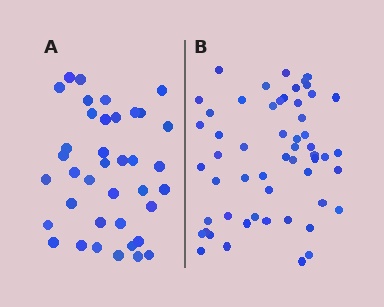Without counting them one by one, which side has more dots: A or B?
Region B (the right region) has more dots.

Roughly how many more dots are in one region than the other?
Region B has approximately 15 more dots than region A.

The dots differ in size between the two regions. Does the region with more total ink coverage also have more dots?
No. Region A has more total ink coverage because its dots are larger, but region B actually contains more individual dots. Total area can be misleading — the number of items is what matters here.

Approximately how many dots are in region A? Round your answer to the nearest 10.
About 40 dots. (The exact count is 38, which rounds to 40.)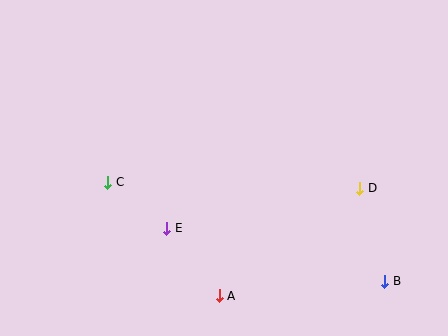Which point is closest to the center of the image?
Point E at (167, 228) is closest to the center.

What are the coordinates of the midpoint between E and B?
The midpoint between E and B is at (276, 255).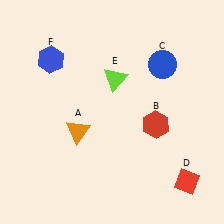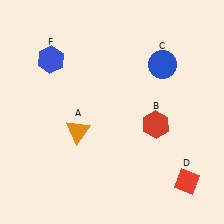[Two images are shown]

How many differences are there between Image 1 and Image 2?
There is 1 difference between the two images.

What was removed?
The lime triangle (E) was removed in Image 2.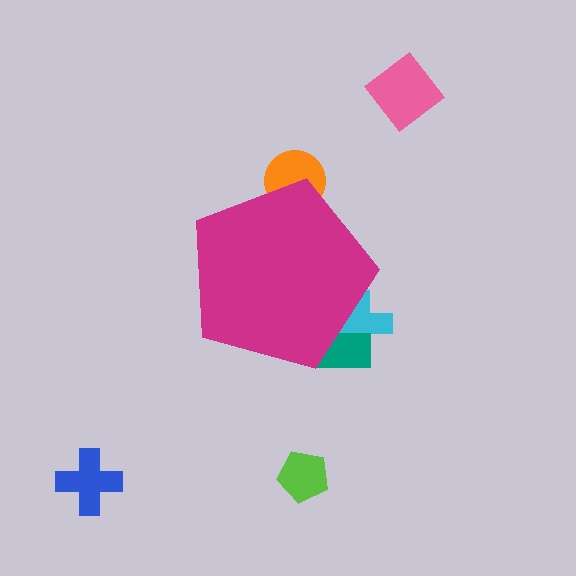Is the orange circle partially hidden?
Yes, the orange circle is partially hidden behind the magenta pentagon.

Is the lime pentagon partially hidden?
No, the lime pentagon is fully visible.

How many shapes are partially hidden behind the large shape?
3 shapes are partially hidden.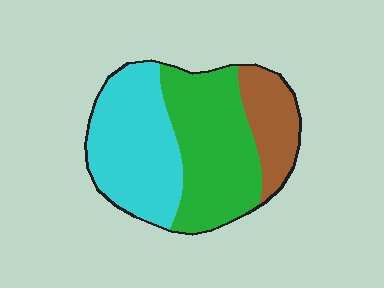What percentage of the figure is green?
Green takes up about two fifths (2/5) of the figure.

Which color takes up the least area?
Brown, at roughly 20%.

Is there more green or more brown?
Green.